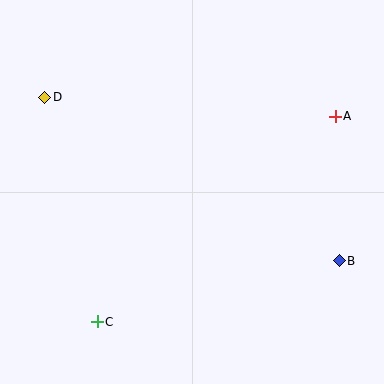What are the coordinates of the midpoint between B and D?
The midpoint between B and D is at (192, 179).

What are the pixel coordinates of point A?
Point A is at (335, 116).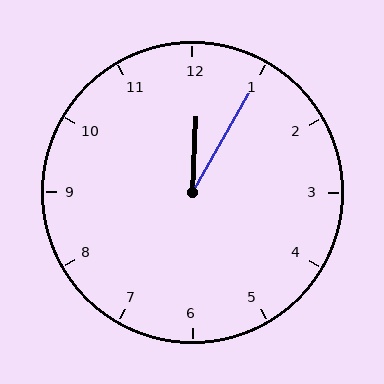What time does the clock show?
12:05.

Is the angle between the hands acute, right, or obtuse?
It is acute.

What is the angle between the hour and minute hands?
Approximately 28 degrees.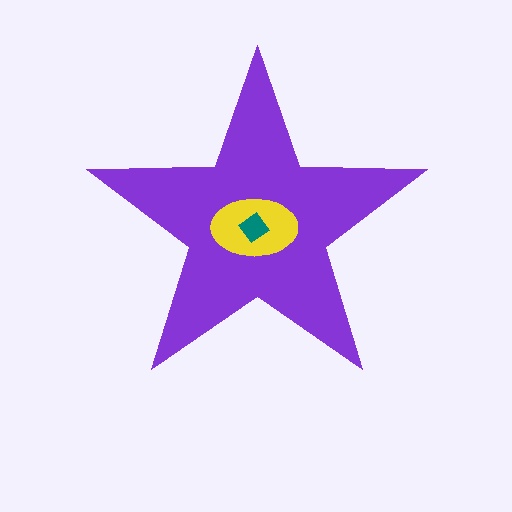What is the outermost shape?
The purple star.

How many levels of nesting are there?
3.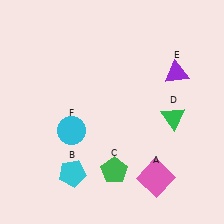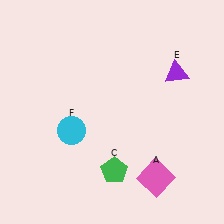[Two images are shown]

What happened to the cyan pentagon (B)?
The cyan pentagon (B) was removed in Image 2. It was in the bottom-left area of Image 1.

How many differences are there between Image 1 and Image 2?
There are 2 differences between the two images.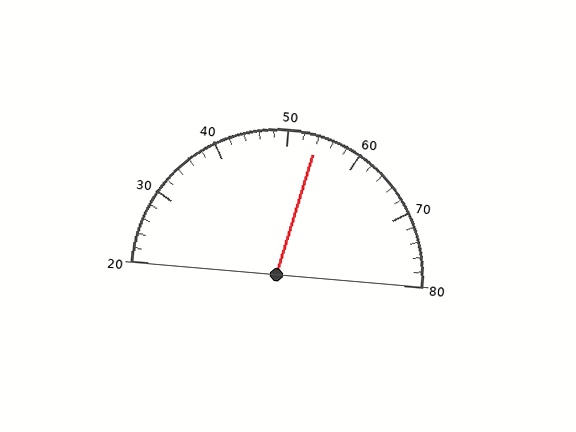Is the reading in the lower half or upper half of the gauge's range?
The reading is in the upper half of the range (20 to 80).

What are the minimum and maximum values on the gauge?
The gauge ranges from 20 to 80.